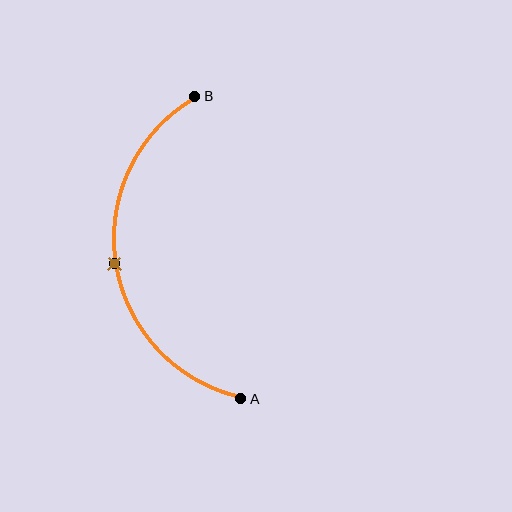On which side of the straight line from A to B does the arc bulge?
The arc bulges to the left of the straight line connecting A and B.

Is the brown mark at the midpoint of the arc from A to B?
Yes. The brown mark lies on the arc at equal arc-length from both A and B — it is the arc midpoint.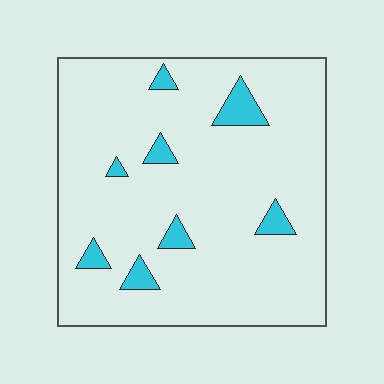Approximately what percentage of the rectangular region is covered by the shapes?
Approximately 10%.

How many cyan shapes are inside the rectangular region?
8.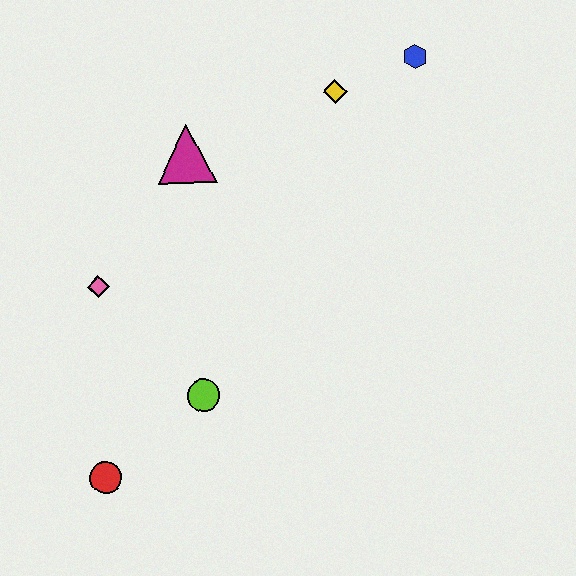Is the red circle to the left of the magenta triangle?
Yes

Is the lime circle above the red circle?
Yes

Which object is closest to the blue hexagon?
The yellow diamond is closest to the blue hexagon.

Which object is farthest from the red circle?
The blue hexagon is farthest from the red circle.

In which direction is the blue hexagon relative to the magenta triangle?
The blue hexagon is to the right of the magenta triangle.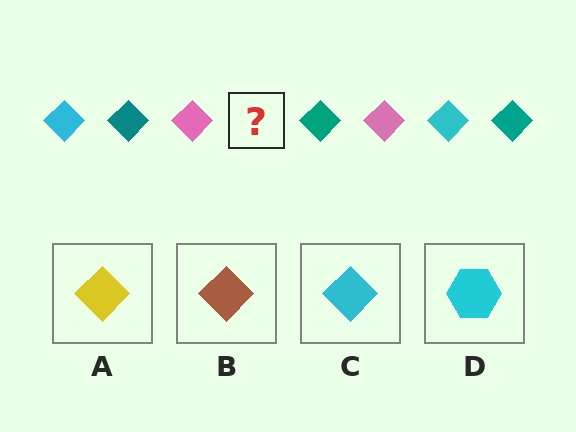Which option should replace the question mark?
Option C.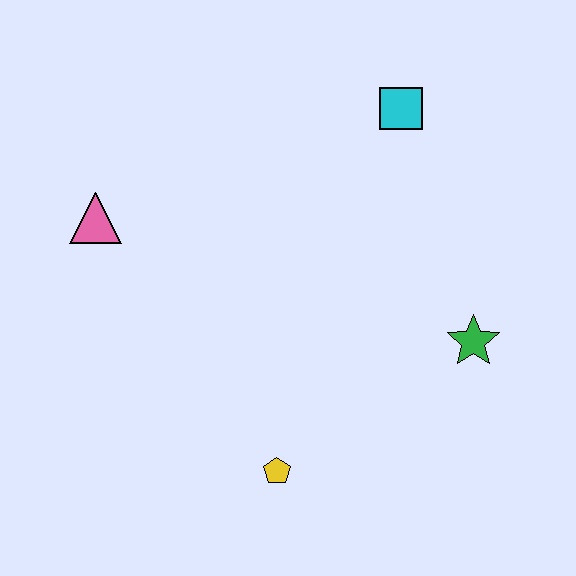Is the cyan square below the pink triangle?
No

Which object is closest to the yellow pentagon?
The green star is closest to the yellow pentagon.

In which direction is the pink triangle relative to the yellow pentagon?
The pink triangle is above the yellow pentagon.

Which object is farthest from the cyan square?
The yellow pentagon is farthest from the cyan square.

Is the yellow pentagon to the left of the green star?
Yes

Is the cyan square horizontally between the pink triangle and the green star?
Yes